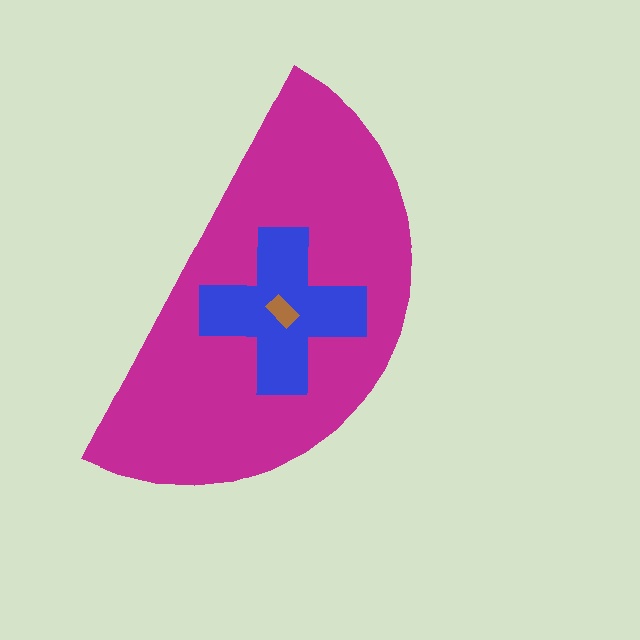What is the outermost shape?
The magenta semicircle.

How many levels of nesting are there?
3.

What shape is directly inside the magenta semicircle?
The blue cross.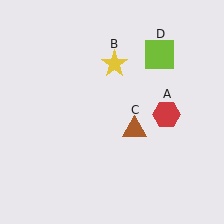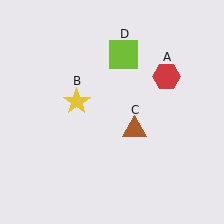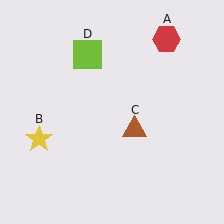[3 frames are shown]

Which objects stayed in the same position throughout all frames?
Brown triangle (object C) remained stationary.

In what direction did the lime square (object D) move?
The lime square (object D) moved left.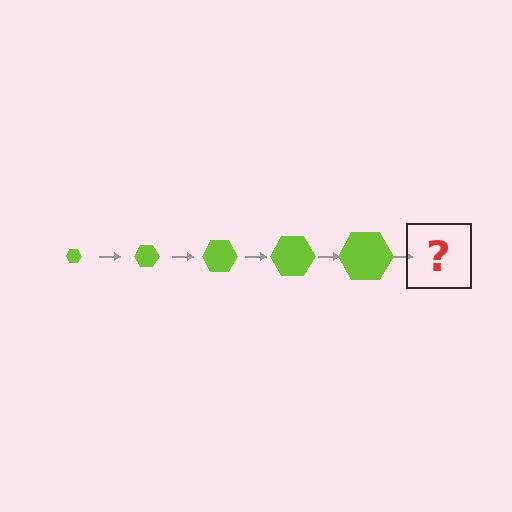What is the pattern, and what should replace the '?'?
The pattern is that the hexagon gets progressively larger each step. The '?' should be a lime hexagon, larger than the previous one.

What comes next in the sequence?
The next element should be a lime hexagon, larger than the previous one.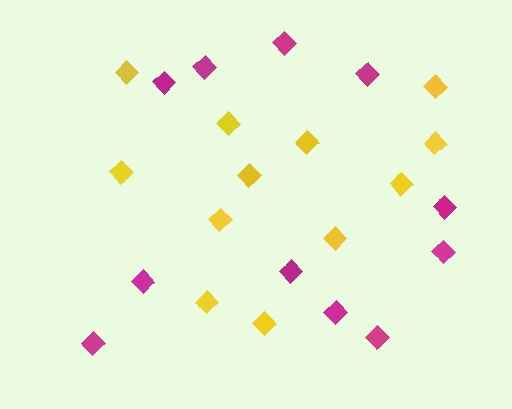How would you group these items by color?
There are 2 groups: one group of yellow diamonds (12) and one group of magenta diamonds (11).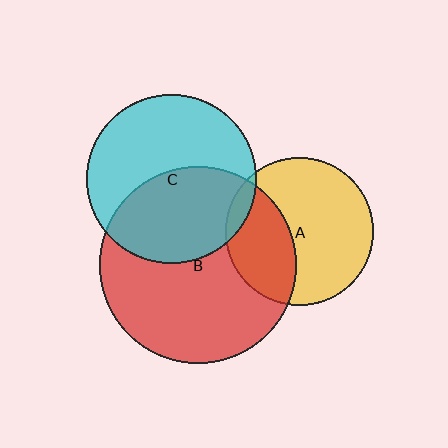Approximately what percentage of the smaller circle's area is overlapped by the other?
Approximately 35%.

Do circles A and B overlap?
Yes.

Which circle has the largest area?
Circle B (red).